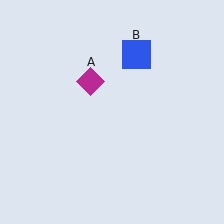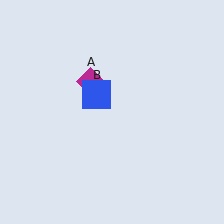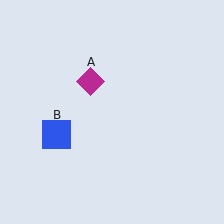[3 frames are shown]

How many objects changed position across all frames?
1 object changed position: blue square (object B).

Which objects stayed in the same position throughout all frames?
Magenta diamond (object A) remained stationary.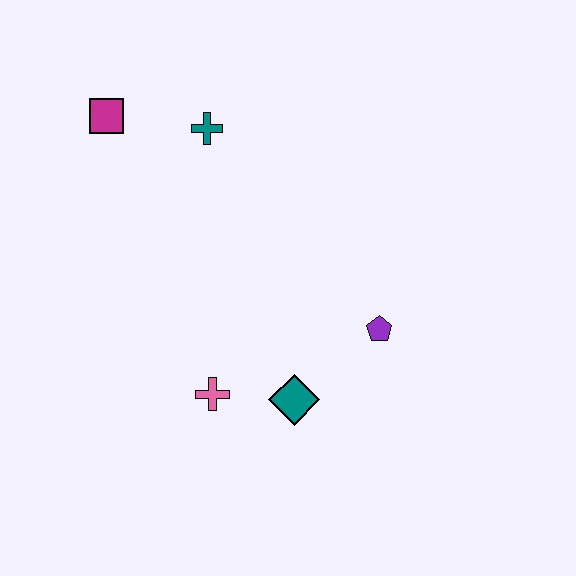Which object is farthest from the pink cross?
The magenta square is farthest from the pink cross.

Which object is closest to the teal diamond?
The pink cross is closest to the teal diamond.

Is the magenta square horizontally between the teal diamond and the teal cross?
No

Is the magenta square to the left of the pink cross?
Yes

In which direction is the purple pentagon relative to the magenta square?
The purple pentagon is to the right of the magenta square.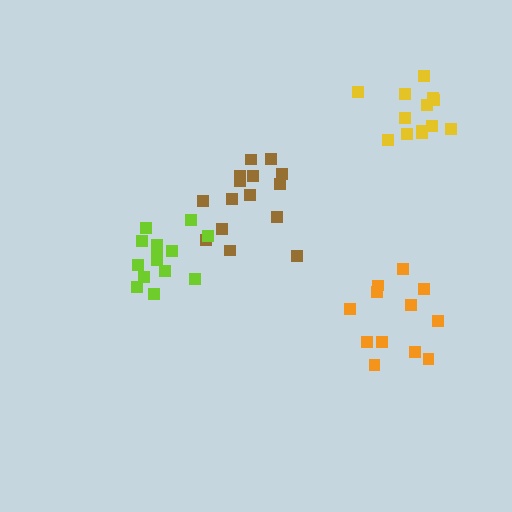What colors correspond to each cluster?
The clusters are colored: brown, yellow, orange, lime.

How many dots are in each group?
Group 1: 15 dots, Group 2: 13 dots, Group 3: 12 dots, Group 4: 14 dots (54 total).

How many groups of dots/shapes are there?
There are 4 groups.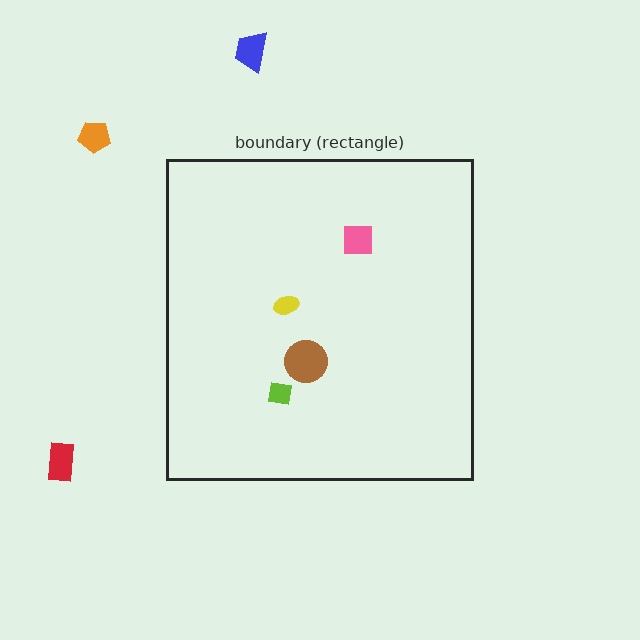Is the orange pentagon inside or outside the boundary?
Outside.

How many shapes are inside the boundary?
4 inside, 3 outside.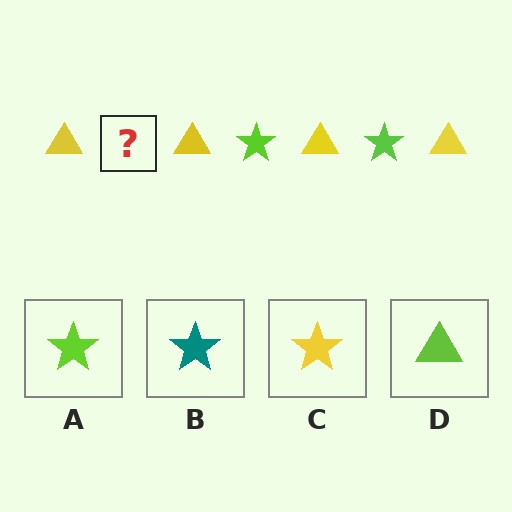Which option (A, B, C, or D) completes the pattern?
A.